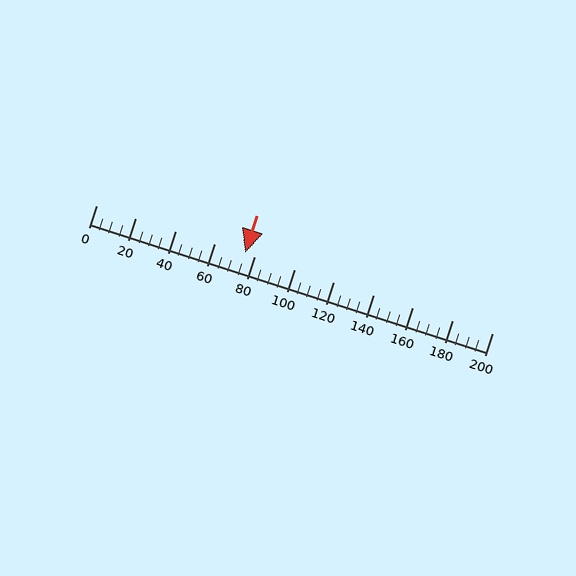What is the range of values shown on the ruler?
The ruler shows values from 0 to 200.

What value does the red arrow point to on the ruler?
The red arrow points to approximately 75.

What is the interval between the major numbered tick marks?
The major tick marks are spaced 20 units apart.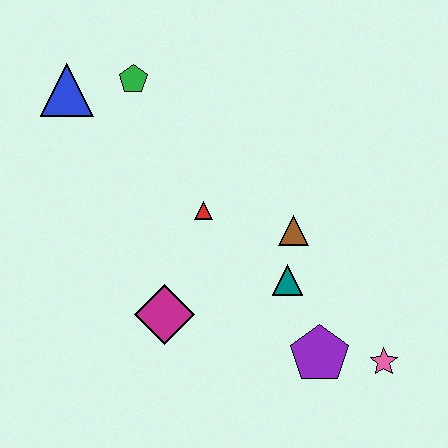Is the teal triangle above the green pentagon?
No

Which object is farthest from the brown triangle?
The blue triangle is farthest from the brown triangle.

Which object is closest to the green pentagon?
The blue triangle is closest to the green pentagon.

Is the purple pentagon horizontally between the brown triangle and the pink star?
Yes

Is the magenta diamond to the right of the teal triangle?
No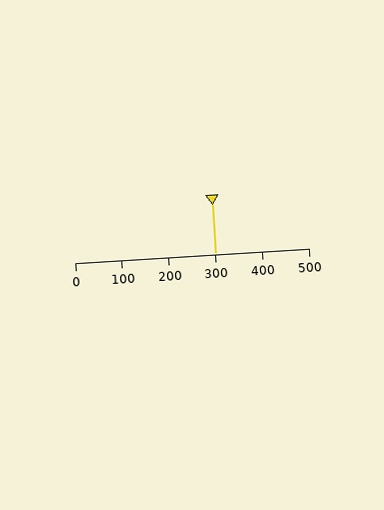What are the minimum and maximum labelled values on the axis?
The axis runs from 0 to 500.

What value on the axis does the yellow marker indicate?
The marker indicates approximately 300.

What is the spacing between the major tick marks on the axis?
The major ticks are spaced 100 apart.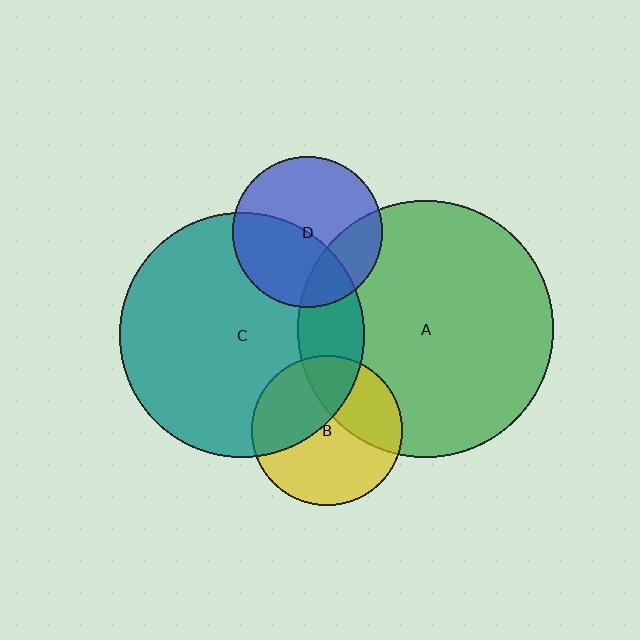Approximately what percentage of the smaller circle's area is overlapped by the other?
Approximately 15%.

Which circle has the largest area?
Circle A (green).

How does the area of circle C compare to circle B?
Approximately 2.6 times.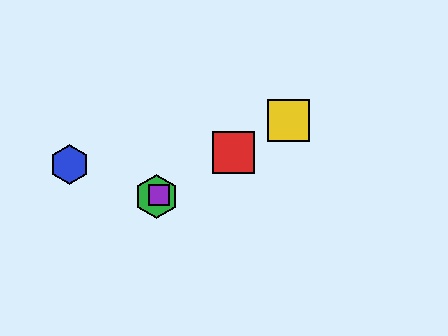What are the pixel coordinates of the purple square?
The purple square is at (159, 195).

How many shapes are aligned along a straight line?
4 shapes (the red square, the green hexagon, the yellow square, the purple square) are aligned along a straight line.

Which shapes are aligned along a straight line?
The red square, the green hexagon, the yellow square, the purple square are aligned along a straight line.